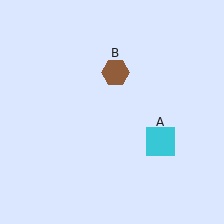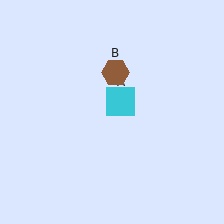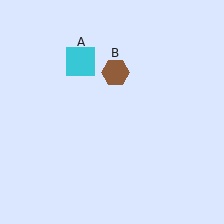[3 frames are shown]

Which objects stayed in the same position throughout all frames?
Brown hexagon (object B) remained stationary.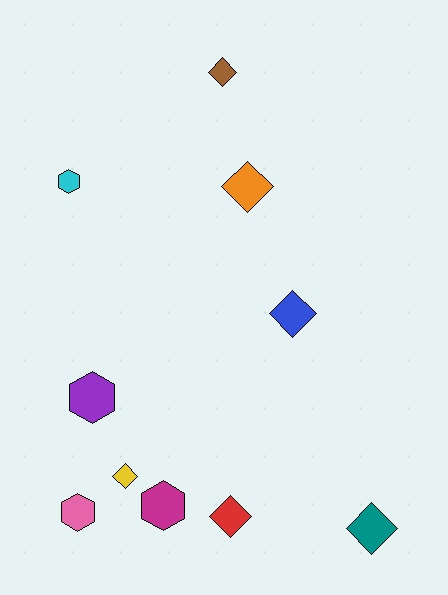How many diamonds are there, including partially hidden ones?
There are 6 diamonds.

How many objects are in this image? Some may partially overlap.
There are 10 objects.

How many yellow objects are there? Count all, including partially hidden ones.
There is 1 yellow object.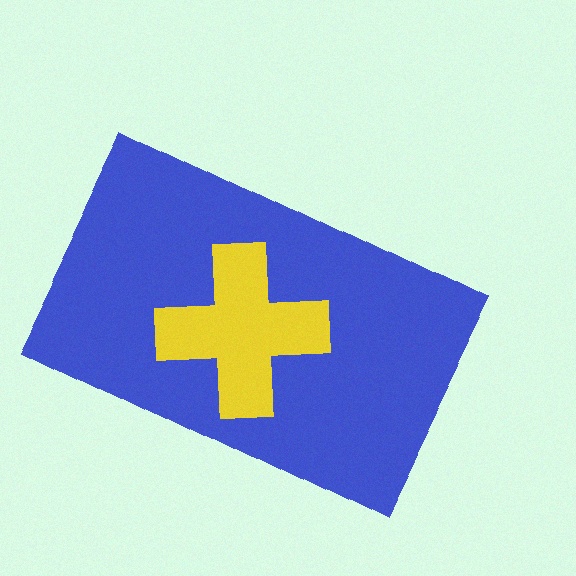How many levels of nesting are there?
2.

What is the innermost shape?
The yellow cross.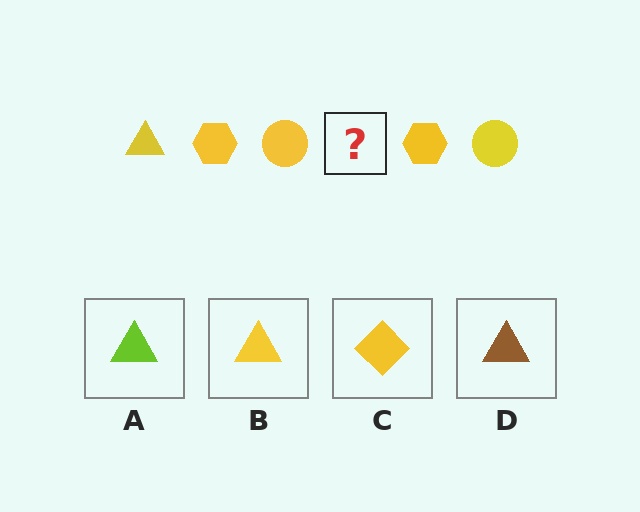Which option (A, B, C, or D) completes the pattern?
B.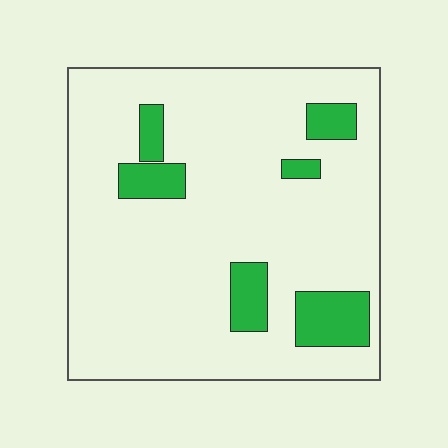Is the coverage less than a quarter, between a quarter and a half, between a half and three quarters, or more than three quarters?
Less than a quarter.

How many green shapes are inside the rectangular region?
6.